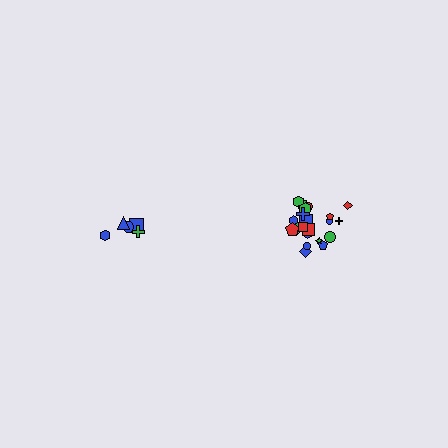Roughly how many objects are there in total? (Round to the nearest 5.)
Roughly 25 objects in total.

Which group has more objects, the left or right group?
The right group.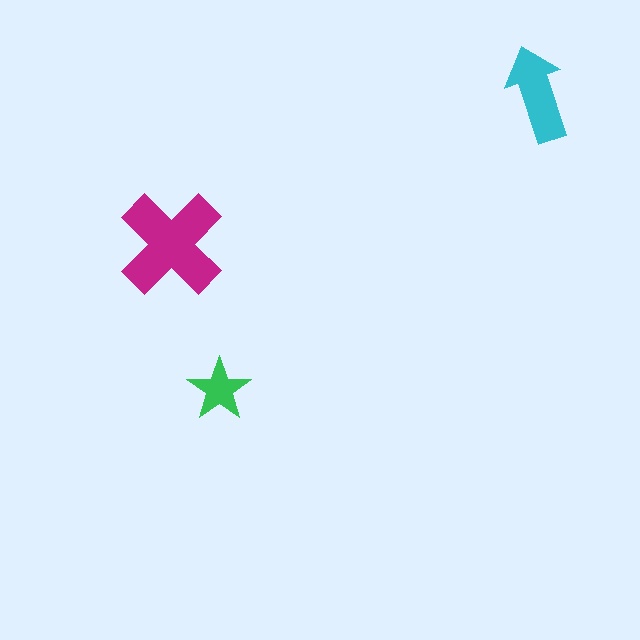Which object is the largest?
The magenta cross.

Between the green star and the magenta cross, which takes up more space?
The magenta cross.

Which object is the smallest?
The green star.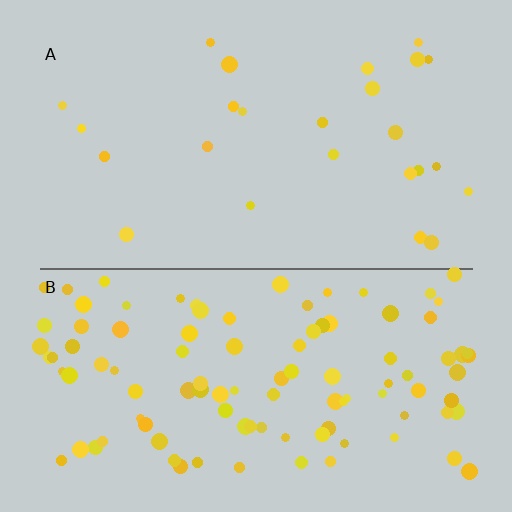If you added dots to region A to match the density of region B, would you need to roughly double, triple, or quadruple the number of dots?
Approximately quadruple.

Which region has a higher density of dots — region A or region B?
B (the bottom).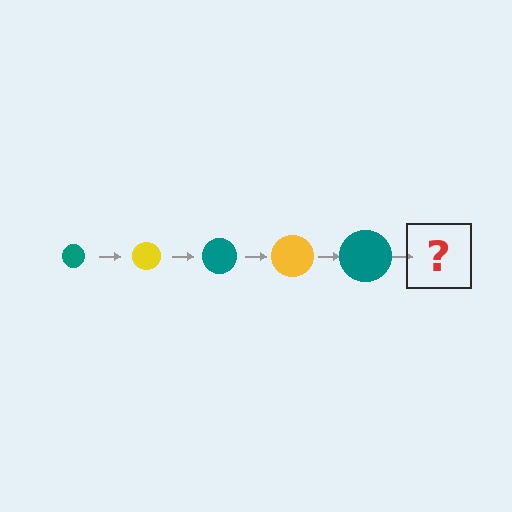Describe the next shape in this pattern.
It should be a yellow circle, larger than the previous one.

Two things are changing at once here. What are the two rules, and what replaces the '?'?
The two rules are that the circle grows larger each step and the color cycles through teal and yellow. The '?' should be a yellow circle, larger than the previous one.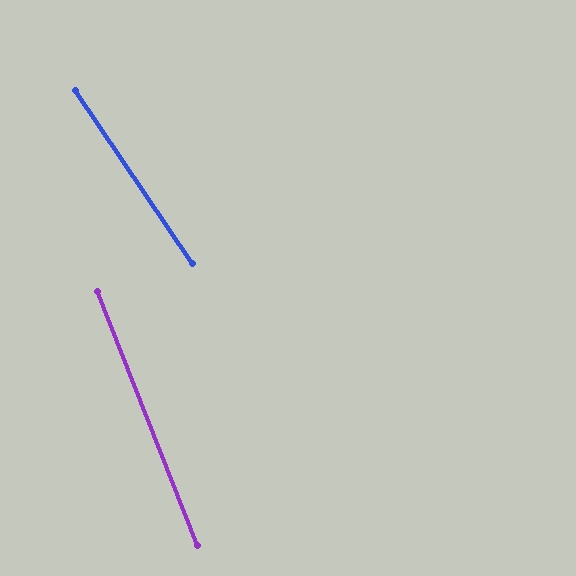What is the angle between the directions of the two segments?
Approximately 12 degrees.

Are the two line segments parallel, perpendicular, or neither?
Neither parallel nor perpendicular — they differ by about 12°.